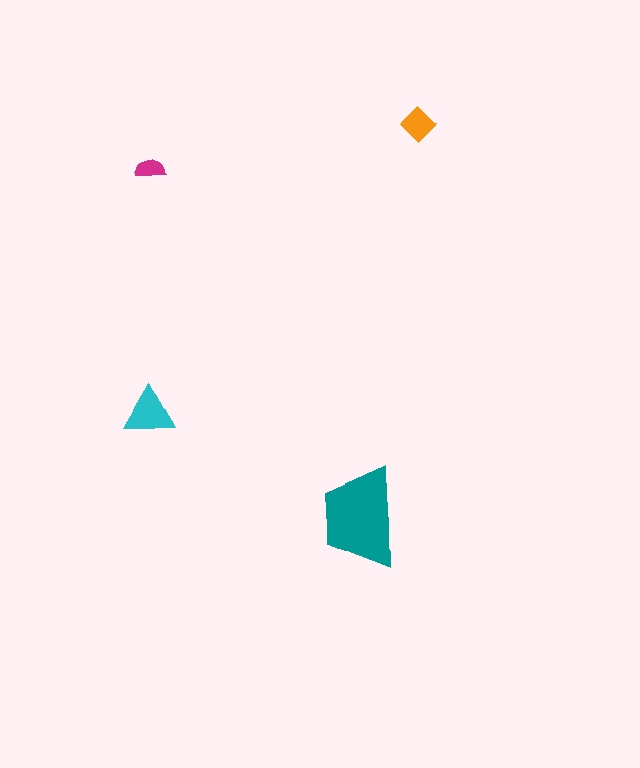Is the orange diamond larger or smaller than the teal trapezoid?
Smaller.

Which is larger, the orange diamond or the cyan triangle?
The cyan triangle.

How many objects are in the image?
There are 4 objects in the image.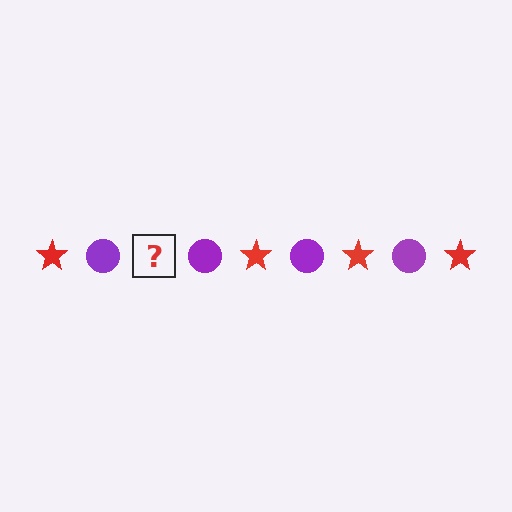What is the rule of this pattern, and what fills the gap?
The rule is that the pattern alternates between red star and purple circle. The gap should be filled with a red star.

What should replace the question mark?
The question mark should be replaced with a red star.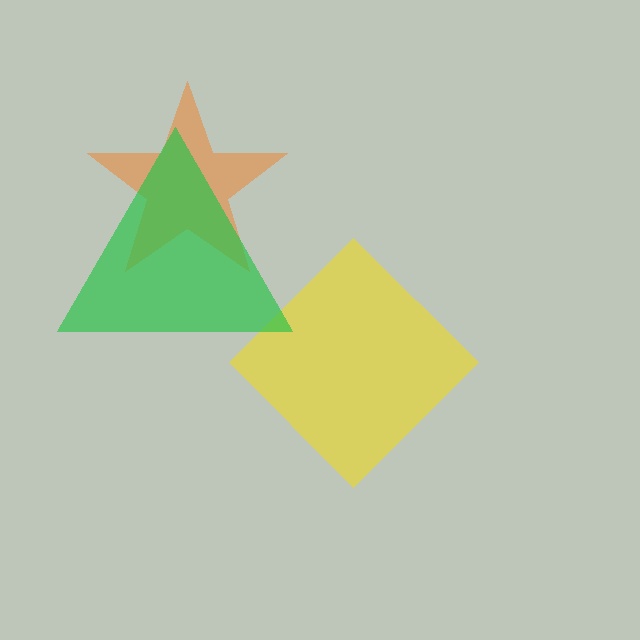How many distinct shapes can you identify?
There are 3 distinct shapes: a yellow diamond, an orange star, a green triangle.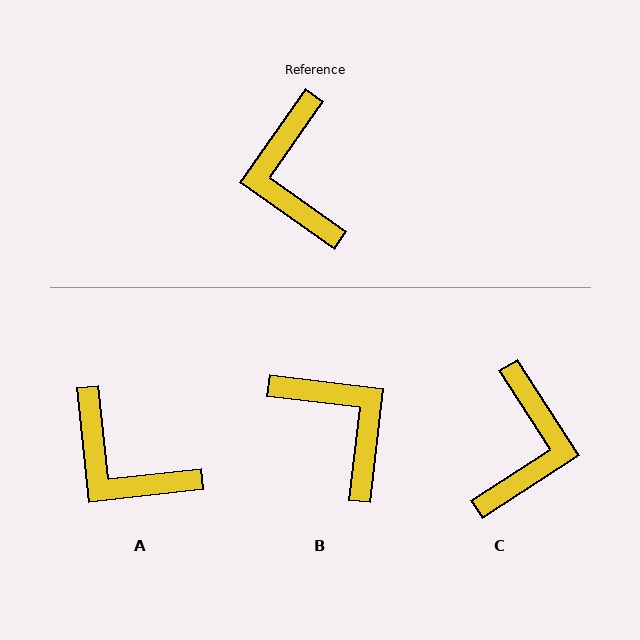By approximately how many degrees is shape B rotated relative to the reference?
Approximately 151 degrees clockwise.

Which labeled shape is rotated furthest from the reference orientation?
C, about 158 degrees away.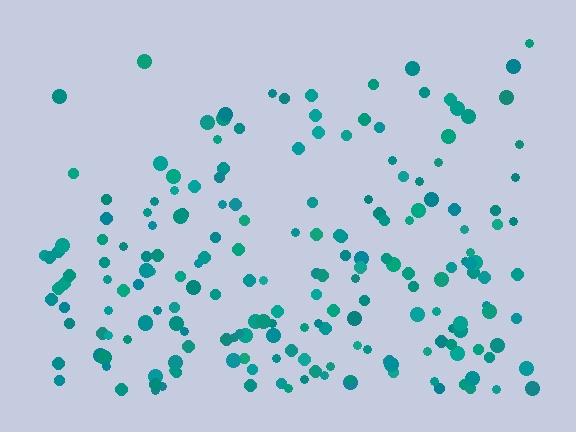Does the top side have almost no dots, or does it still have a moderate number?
Still a moderate number, just noticeably fewer than the bottom.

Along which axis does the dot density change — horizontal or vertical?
Vertical.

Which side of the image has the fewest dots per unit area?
The top.